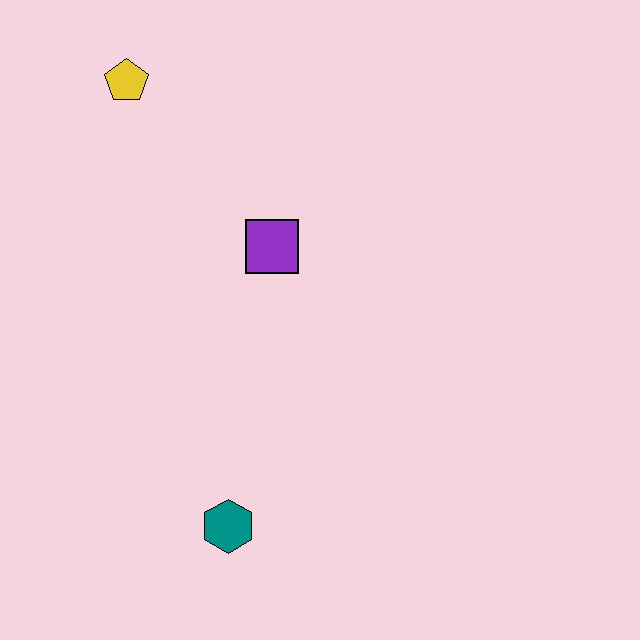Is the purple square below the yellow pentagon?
Yes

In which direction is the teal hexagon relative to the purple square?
The teal hexagon is below the purple square.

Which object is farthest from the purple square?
The teal hexagon is farthest from the purple square.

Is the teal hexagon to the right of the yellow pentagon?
Yes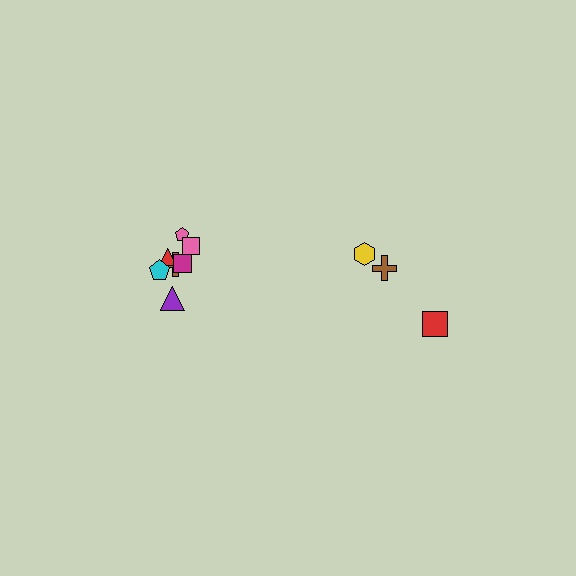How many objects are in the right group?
There are 3 objects.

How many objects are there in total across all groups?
There are 10 objects.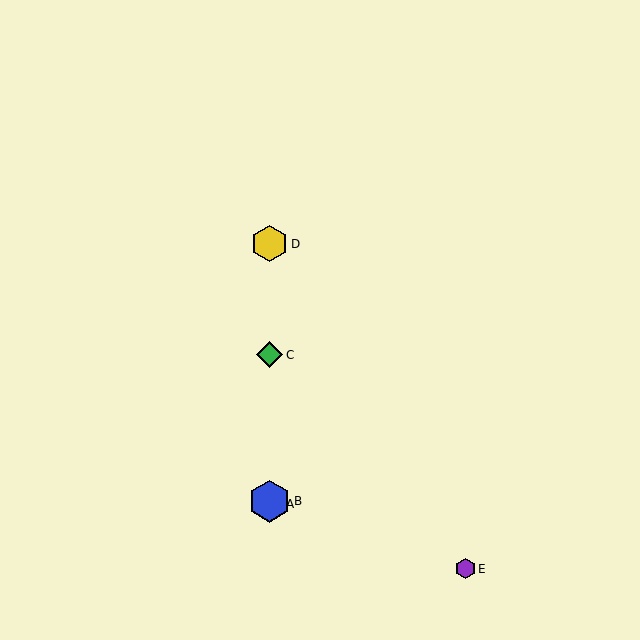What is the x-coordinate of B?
Object B is at x≈270.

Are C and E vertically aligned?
No, C is at x≈270 and E is at x≈465.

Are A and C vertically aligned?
Yes, both are at x≈270.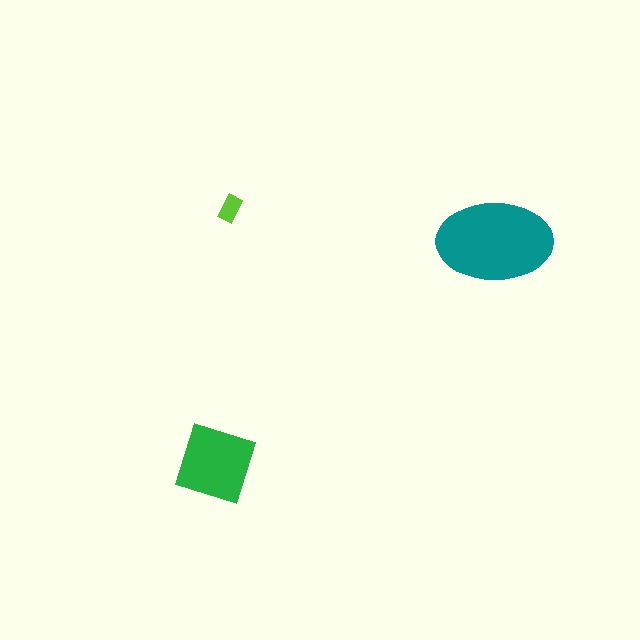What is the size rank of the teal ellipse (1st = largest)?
1st.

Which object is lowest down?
The green square is bottommost.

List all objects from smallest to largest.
The lime rectangle, the green square, the teal ellipse.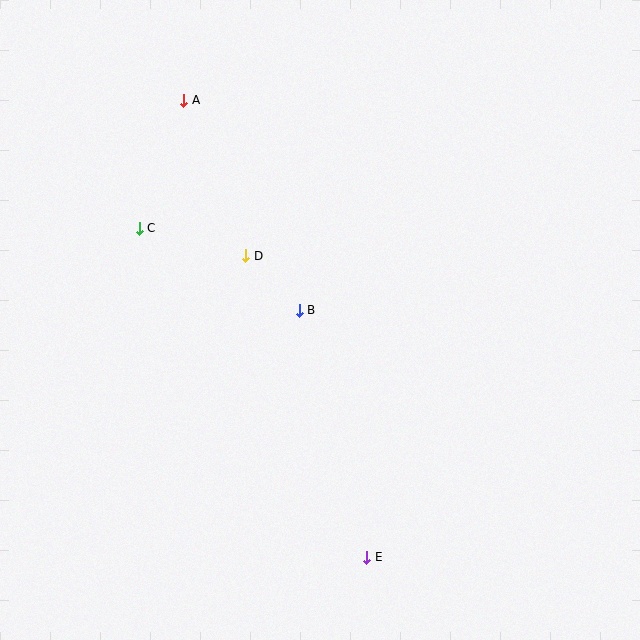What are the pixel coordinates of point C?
Point C is at (139, 228).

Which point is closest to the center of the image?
Point B at (299, 310) is closest to the center.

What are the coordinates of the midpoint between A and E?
The midpoint between A and E is at (275, 329).